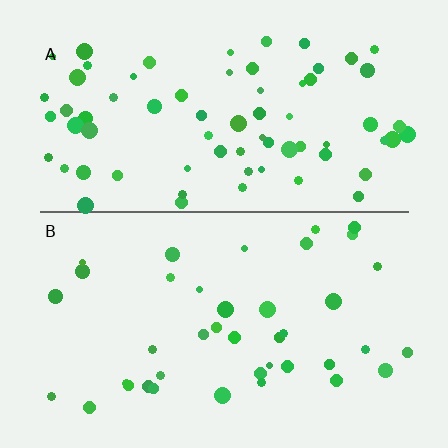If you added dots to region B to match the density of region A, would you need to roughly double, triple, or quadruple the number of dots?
Approximately double.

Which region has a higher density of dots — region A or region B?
A (the top).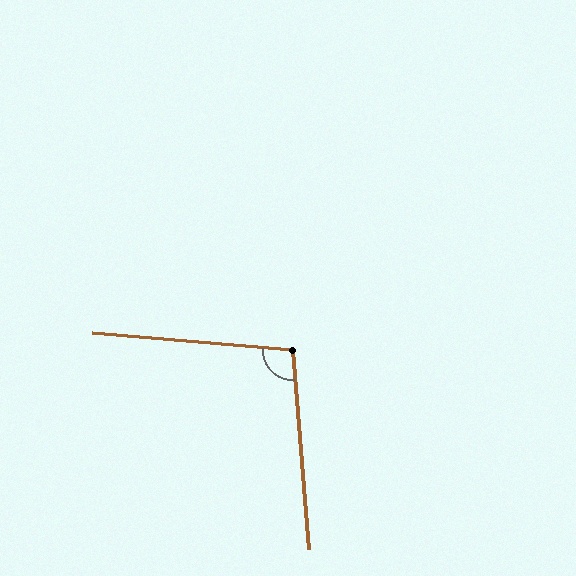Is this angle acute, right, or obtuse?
It is obtuse.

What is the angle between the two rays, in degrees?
Approximately 100 degrees.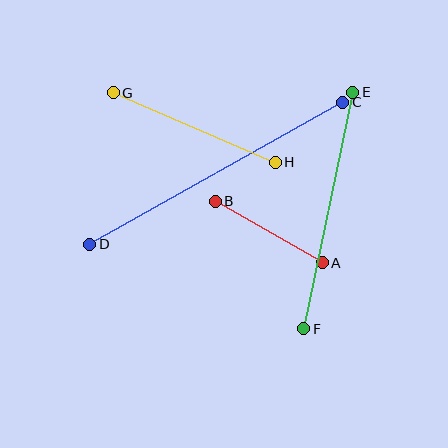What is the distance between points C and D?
The distance is approximately 290 pixels.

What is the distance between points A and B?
The distance is approximately 124 pixels.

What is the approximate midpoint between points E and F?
The midpoint is at approximately (328, 211) pixels.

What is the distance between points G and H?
The distance is approximately 176 pixels.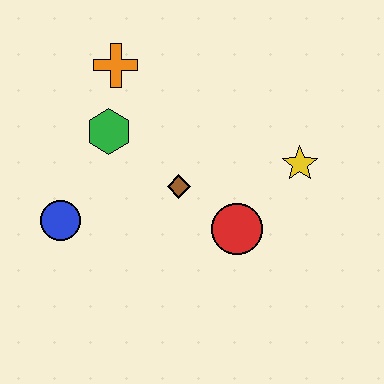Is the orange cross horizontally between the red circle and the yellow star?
No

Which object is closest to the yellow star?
The red circle is closest to the yellow star.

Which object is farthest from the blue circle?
The yellow star is farthest from the blue circle.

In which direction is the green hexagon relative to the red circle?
The green hexagon is to the left of the red circle.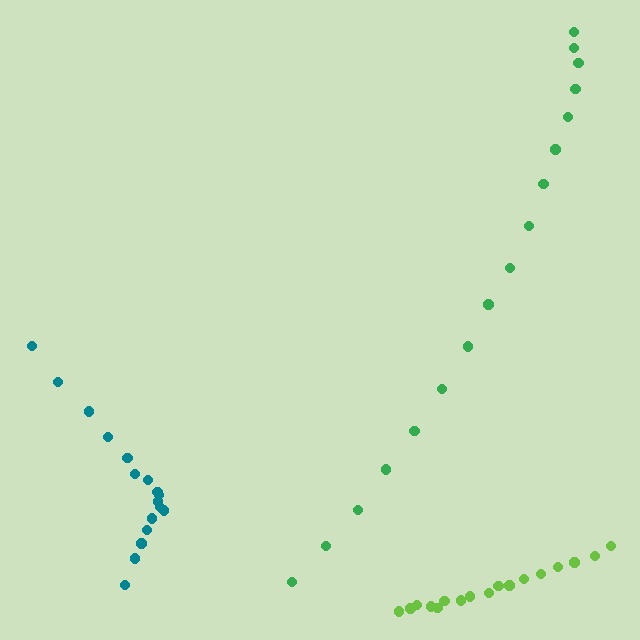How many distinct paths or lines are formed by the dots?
There are 3 distinct paths.